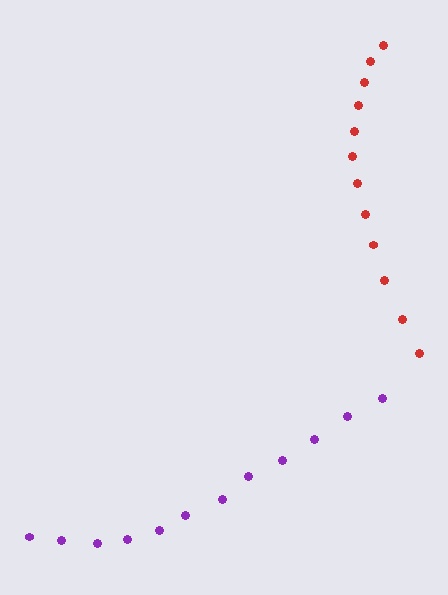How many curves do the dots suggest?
There are 2 distinct paths.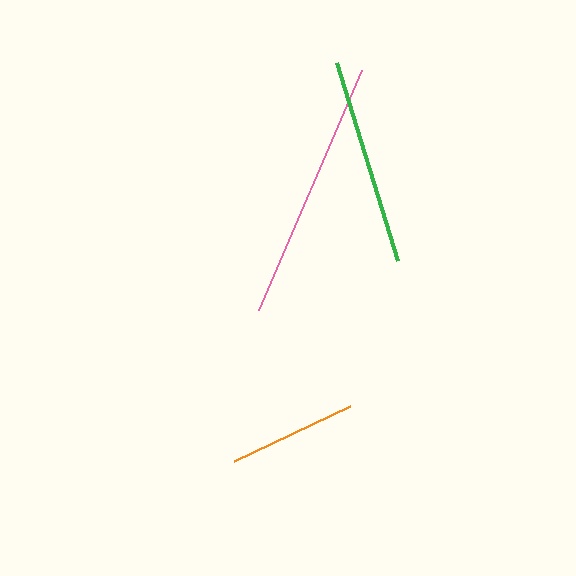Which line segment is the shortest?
The orange line is the shortest at approximately 128 pixels.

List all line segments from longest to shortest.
From longest to shortest: pink, green, orange.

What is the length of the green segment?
The green segment is approximately 206 pixels long.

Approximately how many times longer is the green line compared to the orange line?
The green line is approximately 1.6 times the length of the orange line.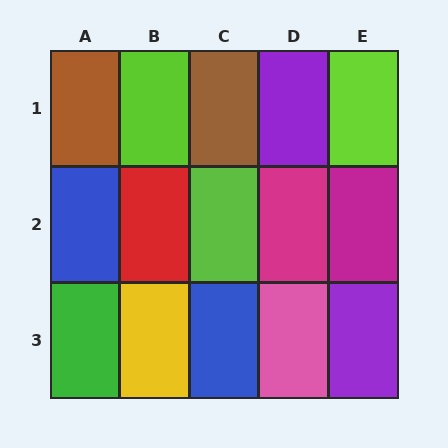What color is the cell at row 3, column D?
Pink.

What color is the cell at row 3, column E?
Purple.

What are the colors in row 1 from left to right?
Brown, lime, brown, purple, lime.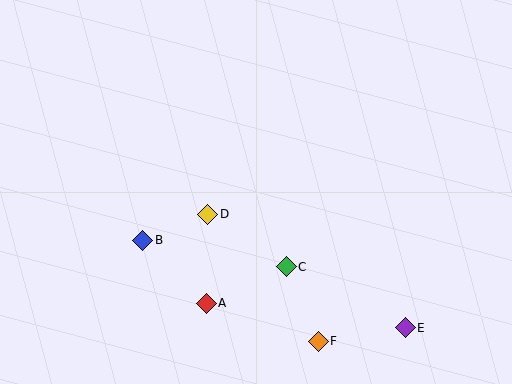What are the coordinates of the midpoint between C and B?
The midpoint between C and B is at (215, 254).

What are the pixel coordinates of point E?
Point E is at (405, 328).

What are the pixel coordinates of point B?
Point B is at (143, 240).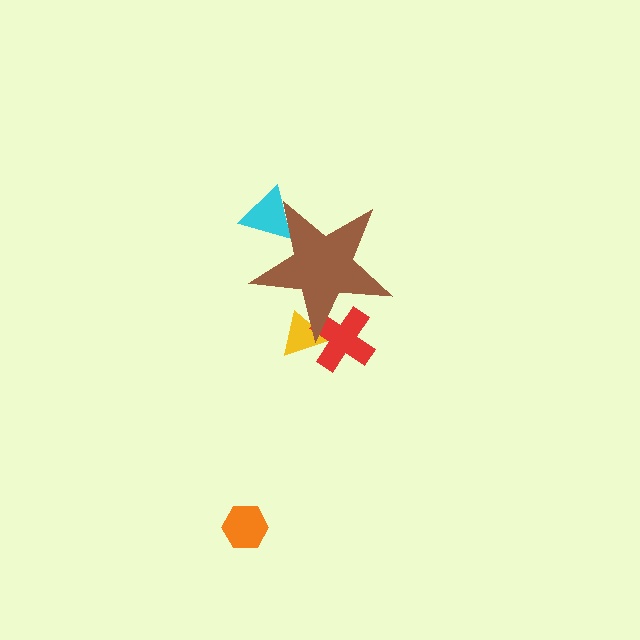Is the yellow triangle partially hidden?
Yes, the yellow triangle is partially hidden behind the brown star.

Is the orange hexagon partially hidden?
No, the orange hexagon is fully visible.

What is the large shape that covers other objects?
A brown star.